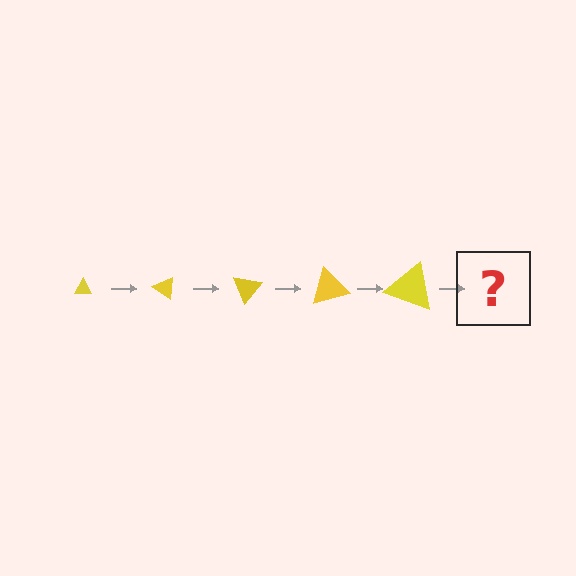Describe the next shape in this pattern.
It should be a triangle, larger than the previous one and rotated 175 degrees from the start.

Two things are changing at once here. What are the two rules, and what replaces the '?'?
The two rules are that the triangle grows larger each step and it rotates 35 degrees each step. The '?' should be a triangle, larger than the previous one and rotated 175 degrees from the start.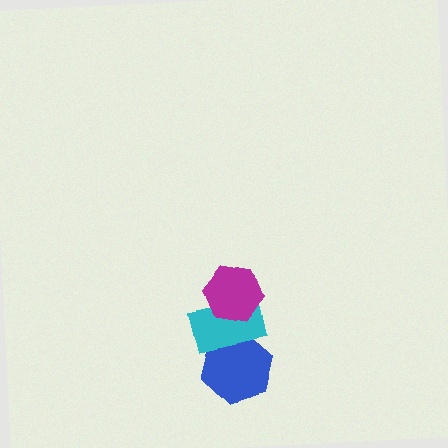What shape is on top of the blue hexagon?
The cyan rectangle is on top of the blue hexagon.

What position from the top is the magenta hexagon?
The magenta hexagon is 1st from the top.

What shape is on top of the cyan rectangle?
The magenta hexagon is on top of the cyan rectangle.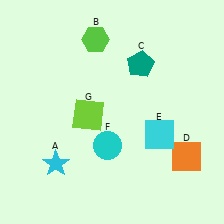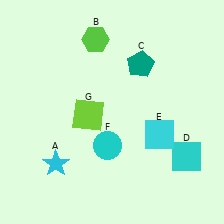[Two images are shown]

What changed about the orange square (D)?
In Image 1, D is orange. In Image 2, it changed to cyan.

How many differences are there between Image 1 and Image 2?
There is 1 difference between the two images.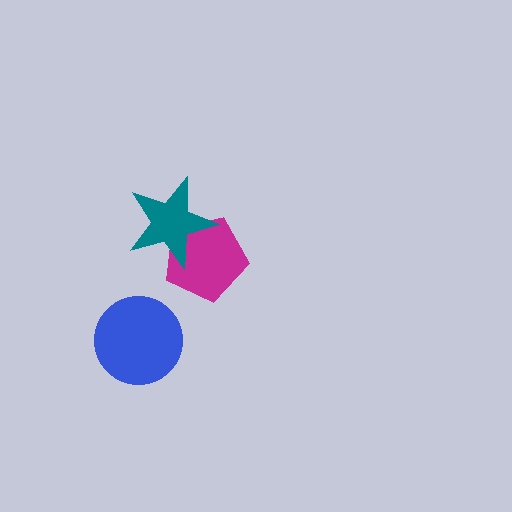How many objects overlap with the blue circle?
0 objects overlap with the blue circle.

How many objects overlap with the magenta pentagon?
1 object overlaps with the magenta pentagon.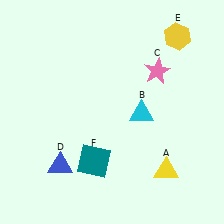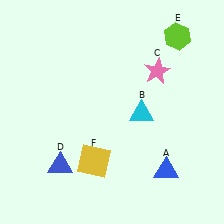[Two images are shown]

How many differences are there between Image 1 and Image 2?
There are 3 differences between the two images.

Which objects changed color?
A changed from yellow to blue. E changed from yellow to lime. F changed from teal to yellow.